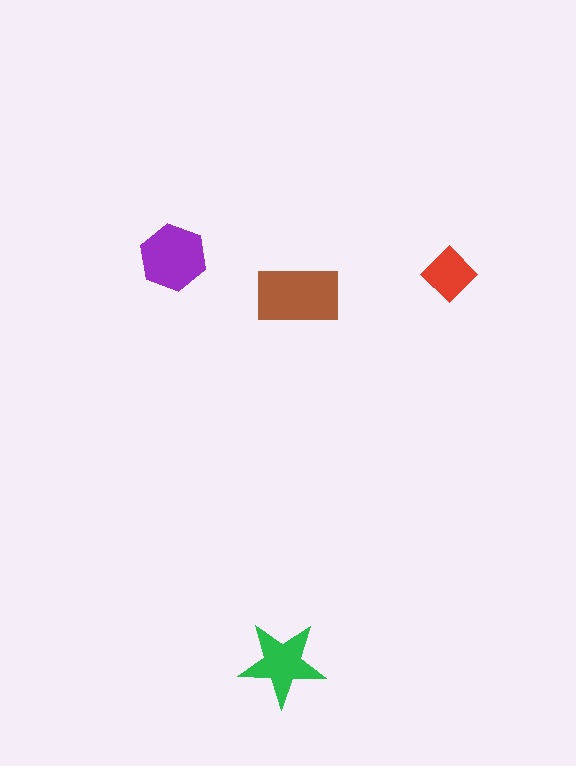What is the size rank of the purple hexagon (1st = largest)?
2nd.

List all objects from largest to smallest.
The brown rectangle, the purple hexagon, the green star, the red diamond.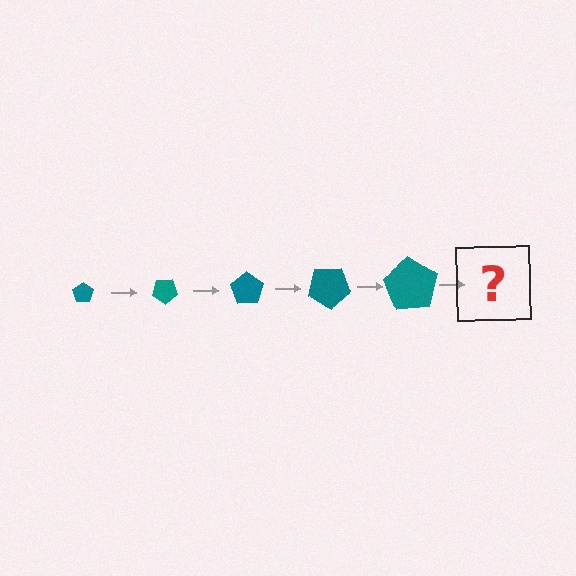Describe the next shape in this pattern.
It should be a pentagon, larger than the previous one and rotated 175 degrees from the start.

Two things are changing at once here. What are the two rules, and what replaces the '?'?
The two rules are that the pentagon grows larger each step and it rotates 35 degrees each step. The '?' should be a pentagon, larger than the previous one and rotated 175 degrees from the start.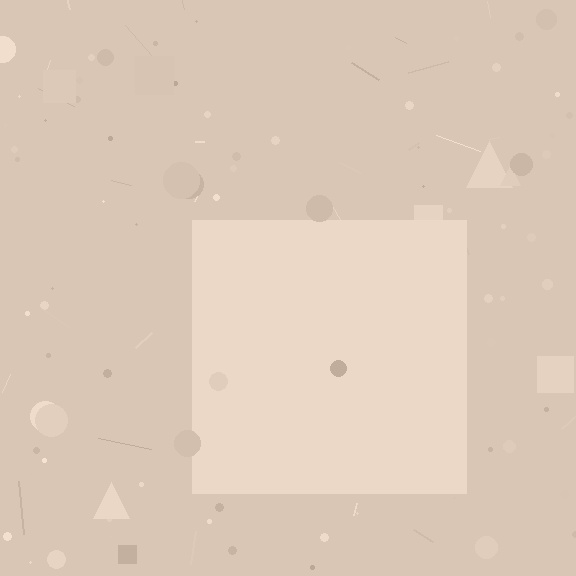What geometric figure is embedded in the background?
A square is embedded in the background.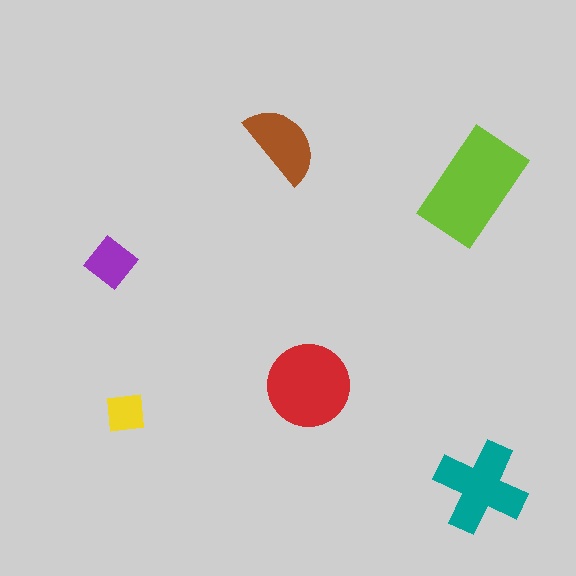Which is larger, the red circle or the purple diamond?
The red circle.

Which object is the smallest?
The yellow square.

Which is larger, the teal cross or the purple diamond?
The teal cross.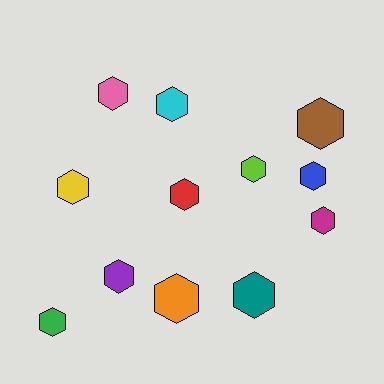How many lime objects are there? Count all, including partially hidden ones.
There is 1 lime object.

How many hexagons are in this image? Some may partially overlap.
There are 12 hexagons.